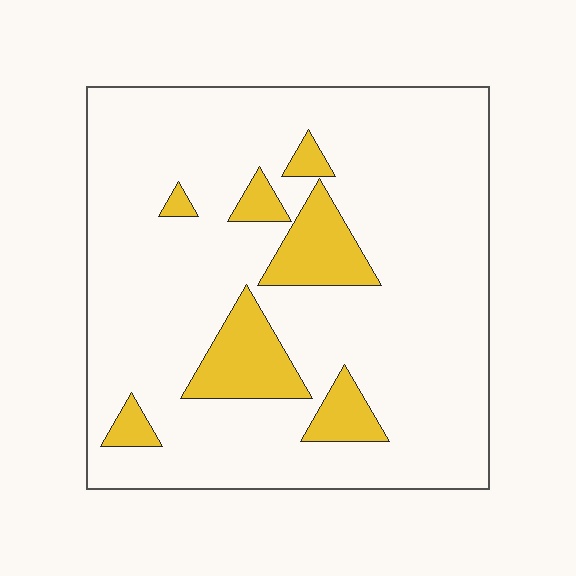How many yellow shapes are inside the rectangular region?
7.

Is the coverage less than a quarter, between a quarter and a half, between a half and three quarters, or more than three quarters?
Less than a quarter.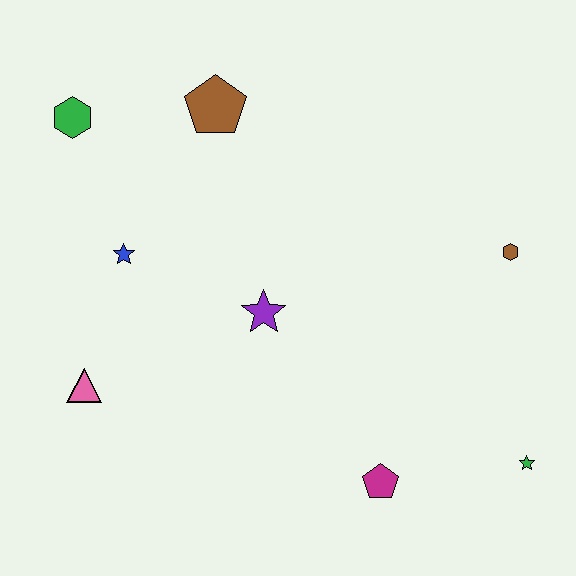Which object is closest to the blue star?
The pink triangle is closest to the blue star.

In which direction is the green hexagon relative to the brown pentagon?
The green hexagon is to the left of the brown pentagon.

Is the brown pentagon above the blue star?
Yes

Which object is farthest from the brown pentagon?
The green star is farthest from the brown pentagon.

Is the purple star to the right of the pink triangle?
Yes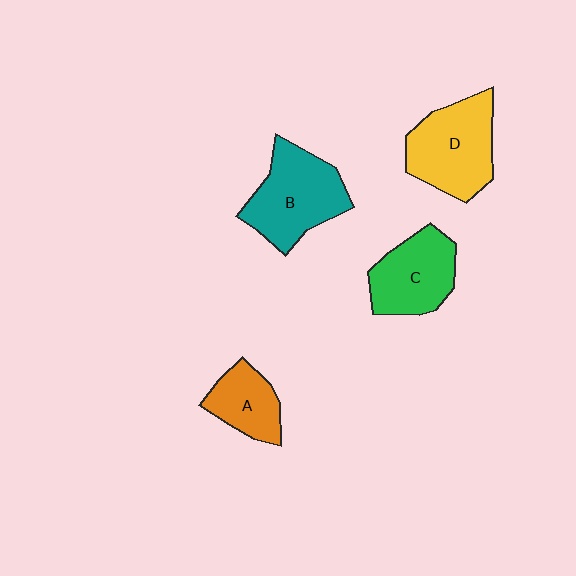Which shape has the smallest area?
Shape A (orange).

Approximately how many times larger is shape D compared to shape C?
Approximately 1.2 times.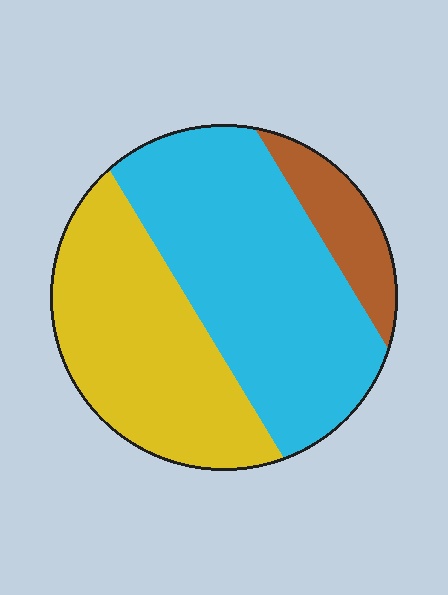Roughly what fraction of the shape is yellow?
Yellow covers 38% of the shape.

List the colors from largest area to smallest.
From largest to smallest: cyan, yellow, brown.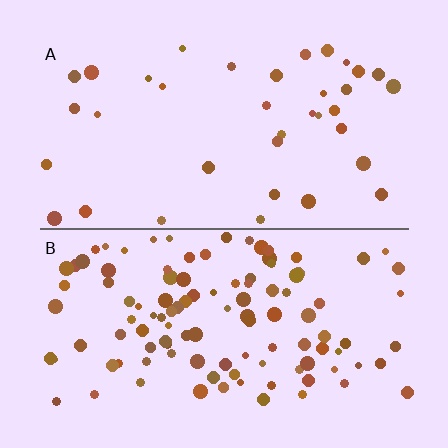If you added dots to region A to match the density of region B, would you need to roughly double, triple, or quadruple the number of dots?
Approximately triple.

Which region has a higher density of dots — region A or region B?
B (the bottom).